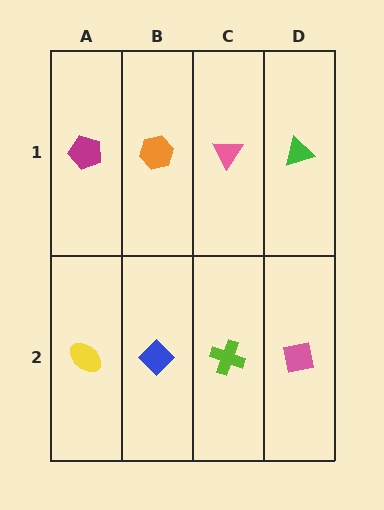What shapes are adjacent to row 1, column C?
A lime cross (row 2, column C), an orange hexagon (row 1, column B), a green triangle (row 1, column D).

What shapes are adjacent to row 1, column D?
A pink square (row 2, column D), a pink triangle (row 1, column C).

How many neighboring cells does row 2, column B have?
3.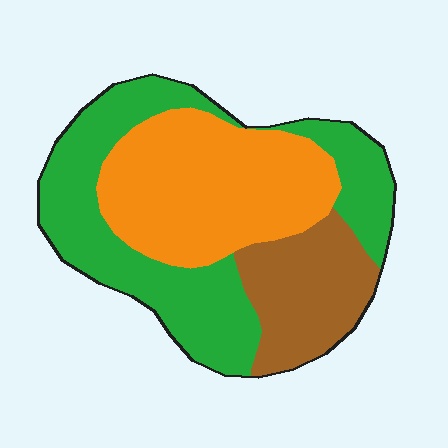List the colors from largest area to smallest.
From largest to smallest: green, orange, brown.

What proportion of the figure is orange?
Orange takes up about three eighths (3/8) of the figure.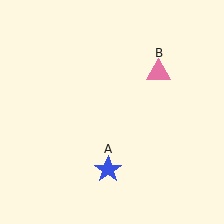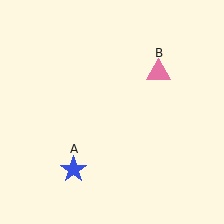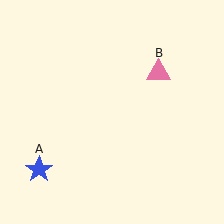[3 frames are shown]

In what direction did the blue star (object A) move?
The blue star (object A) moved left.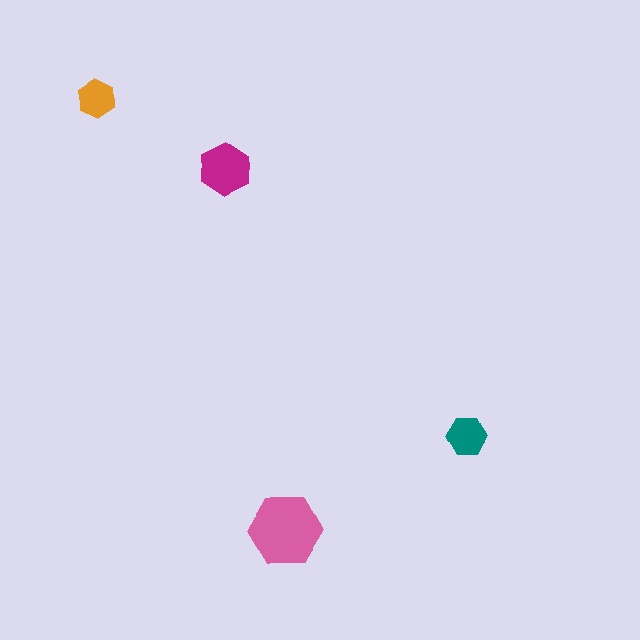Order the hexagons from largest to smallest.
the pink one, the magenta one, the teal one, the orange one.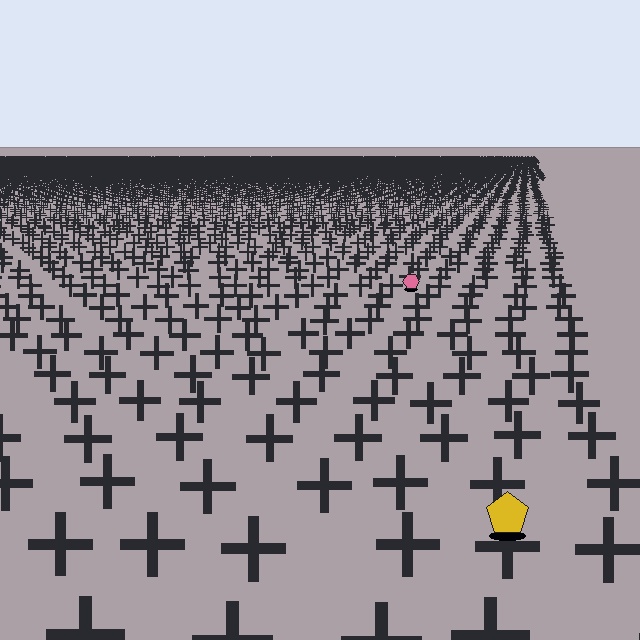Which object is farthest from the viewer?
The pink hexagon is farthest from the viewer. It appears smaller and the ground texture around it is denser.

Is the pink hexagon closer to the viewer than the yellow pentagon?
No. The yellow pentagon is closer — you can tell from the texture gradient: the ground texture is coarser near it.